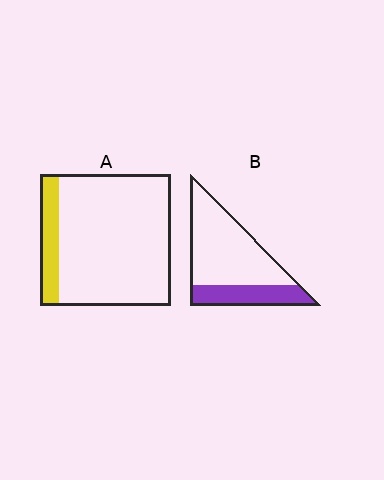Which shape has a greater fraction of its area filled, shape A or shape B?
Shape B.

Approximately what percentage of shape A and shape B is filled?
A is approximately 15% and B is approximately 30%.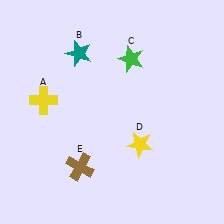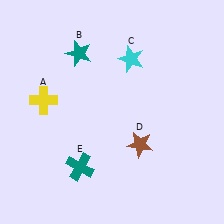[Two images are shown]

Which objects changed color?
C changed from green to cyan. D changed from yellow to brown. E changed from brown to teal.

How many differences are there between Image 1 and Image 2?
There are 3 differences between the two images.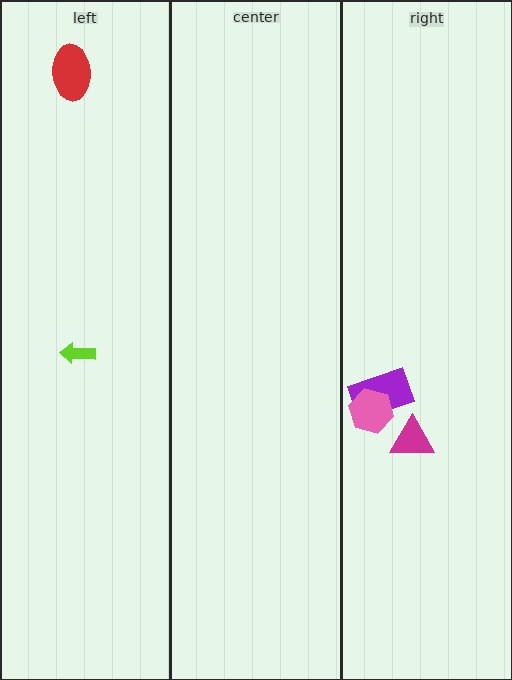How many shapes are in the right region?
3.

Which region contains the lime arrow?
The left region.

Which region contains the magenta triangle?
The right region.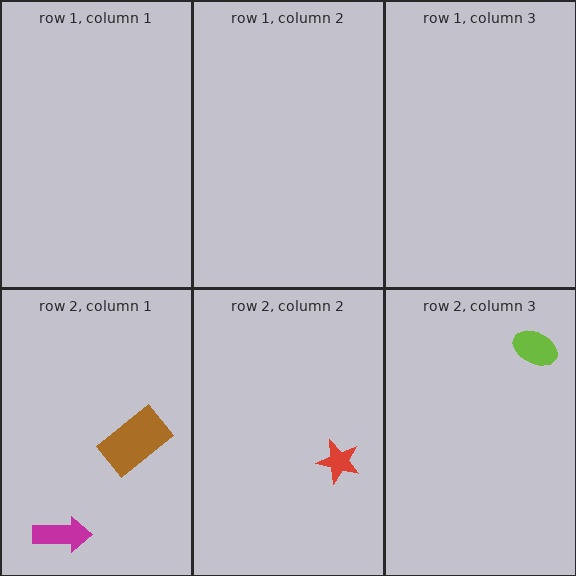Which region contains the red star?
The row 2, column 2 region.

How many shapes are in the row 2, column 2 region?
1.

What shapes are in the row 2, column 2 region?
The red star.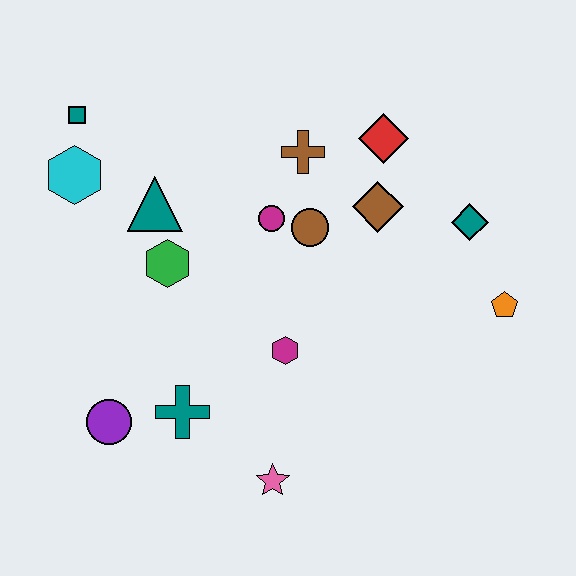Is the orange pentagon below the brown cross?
Yes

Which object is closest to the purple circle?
The teal cross is closest to the purple circle.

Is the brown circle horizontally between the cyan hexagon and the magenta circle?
No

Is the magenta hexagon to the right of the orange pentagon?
No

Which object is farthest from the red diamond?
The purple circle is farthest from the red diamond.